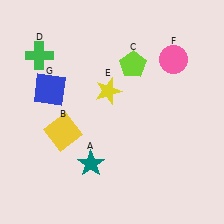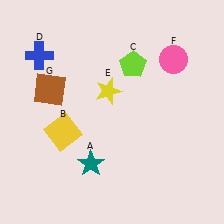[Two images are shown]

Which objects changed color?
D changed from green to blue. G changed from blue to brown.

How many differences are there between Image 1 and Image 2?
There are 2 differences between the two images.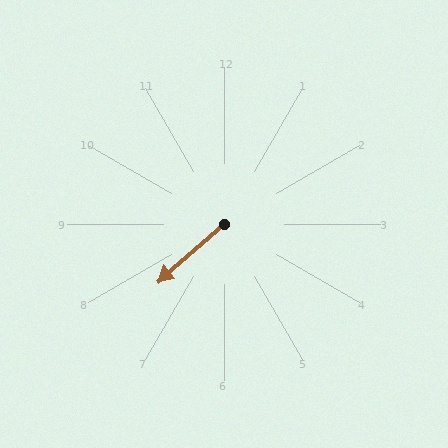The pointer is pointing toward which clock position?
Roughly 8 o'clock.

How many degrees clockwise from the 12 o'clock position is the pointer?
Approximately 229 degrees.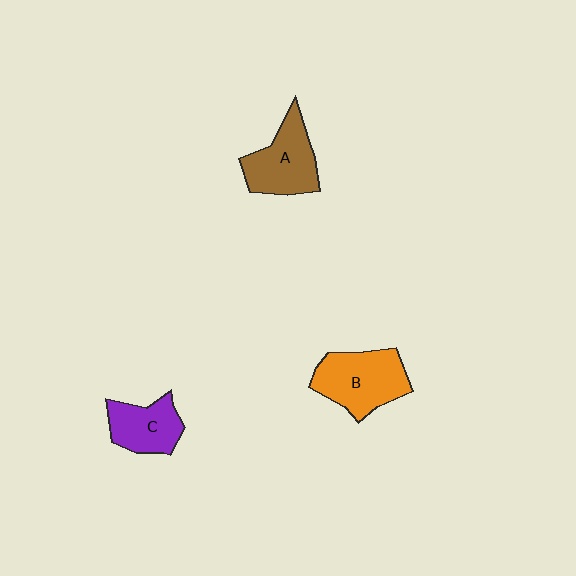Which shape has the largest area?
Shape B (orange).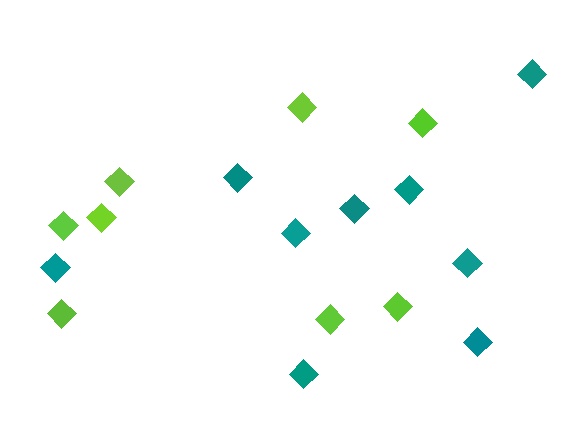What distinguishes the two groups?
There are 2 groups: one group of lime diamonds (8) and one group of teal diamonds (9).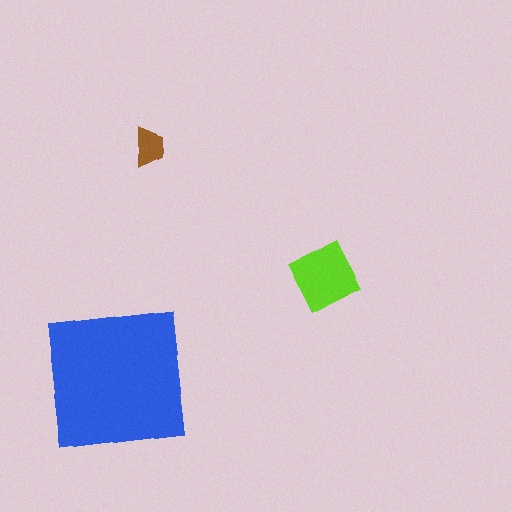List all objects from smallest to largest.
The brown trapezoid, the lime diamond, the blue square.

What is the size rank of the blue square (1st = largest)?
1st.